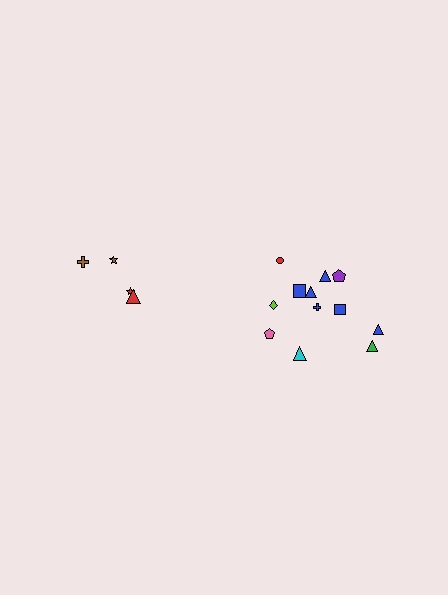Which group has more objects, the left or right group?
The right group.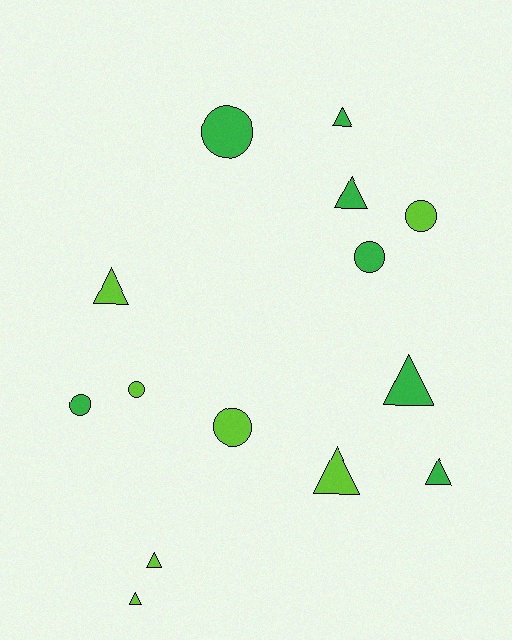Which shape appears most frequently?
Triangle, with 8 objects.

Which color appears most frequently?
Lime, with 7 objects.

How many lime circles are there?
There are 3 lime circles.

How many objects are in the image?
There are 14 objects.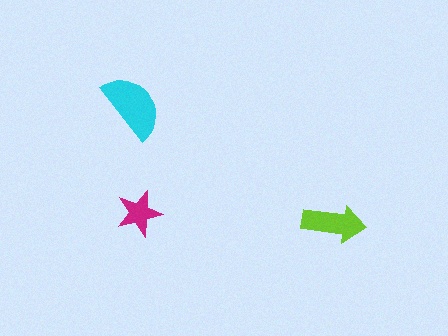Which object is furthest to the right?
The lime arrow is rightmost.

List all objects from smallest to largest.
The magenta star, the lime arrow, the cyan semicircle.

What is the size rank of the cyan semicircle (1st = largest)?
1st.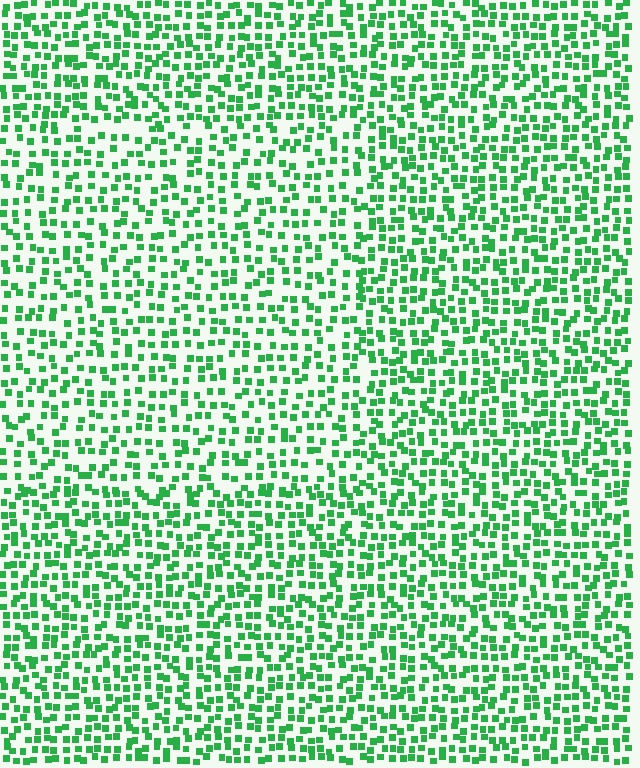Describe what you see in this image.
The image contains small green elements arranged at two different densities. A rectangle-shaped region is visible where the elements are less densely packed than the surrounding area.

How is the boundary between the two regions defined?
The boundary is defined by a change in element density (approximately 1.4x ratio). All elements are the same color, size, and shape.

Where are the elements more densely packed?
The elements are more densely packed outside the rectangle boundary.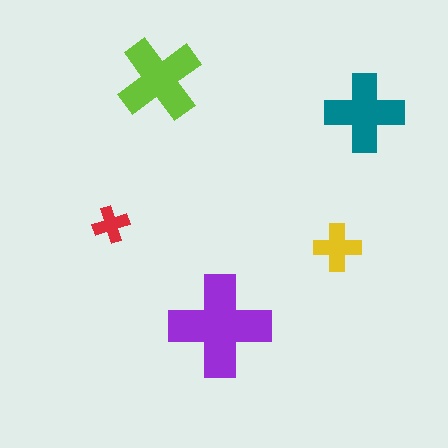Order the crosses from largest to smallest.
the purple one, the lime one, the teal one, the yellow one, the red one.